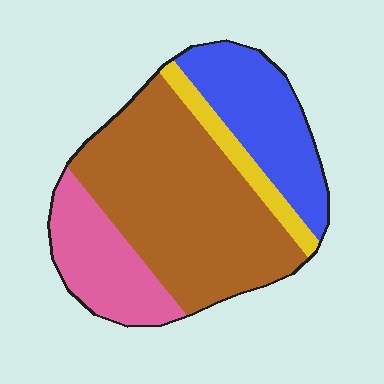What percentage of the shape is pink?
Pink covers around 20% of the shape.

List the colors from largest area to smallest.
From largest to smallest: brown, blue, pink, yellow.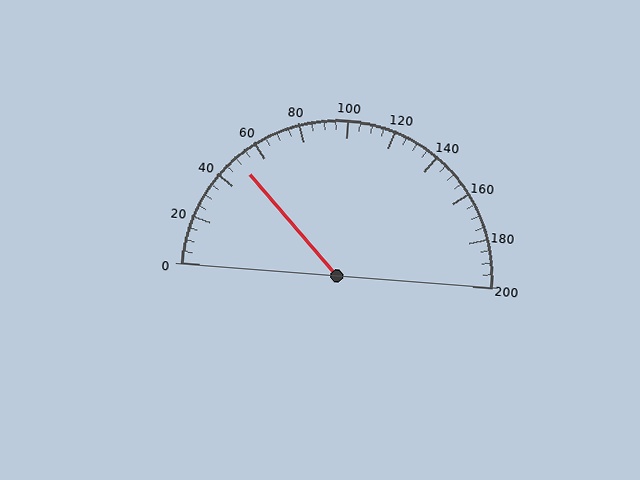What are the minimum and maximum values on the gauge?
The gauge ranges from 0 to 200.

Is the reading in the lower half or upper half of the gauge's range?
The reading is in the lower half of the range (0 to 200).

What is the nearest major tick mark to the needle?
The nearest major tick mark is 40.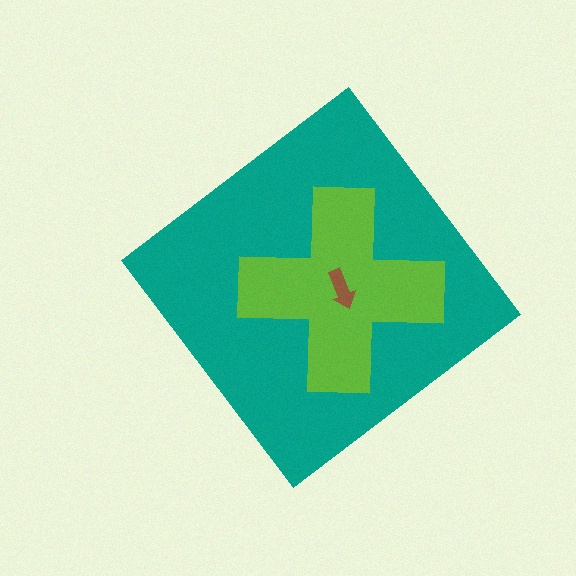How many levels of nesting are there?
3.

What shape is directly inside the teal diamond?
The lime cross.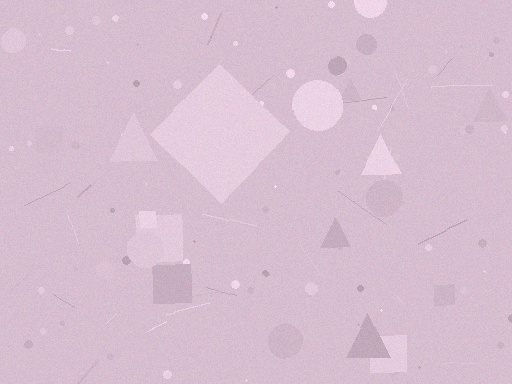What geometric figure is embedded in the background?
A diamond is embedded in the background.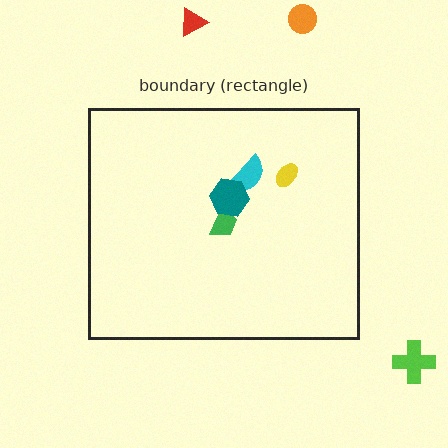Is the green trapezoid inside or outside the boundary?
Inside.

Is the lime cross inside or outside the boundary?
Outside.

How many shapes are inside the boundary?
4 inside, 3 outside.